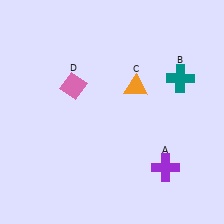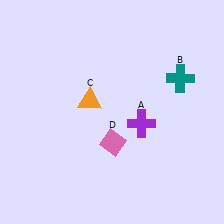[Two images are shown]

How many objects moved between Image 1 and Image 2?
3 objects moved between the two images.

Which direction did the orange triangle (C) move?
The orange triangle (C) moved left.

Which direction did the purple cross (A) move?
The purple cross (A) moved up.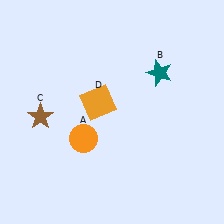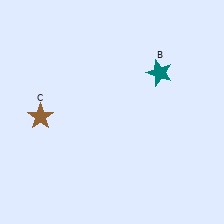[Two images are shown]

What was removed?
The orange square (D), the orange circle (A) were removed in Image 2.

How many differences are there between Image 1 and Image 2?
There are 2 differences between the two images.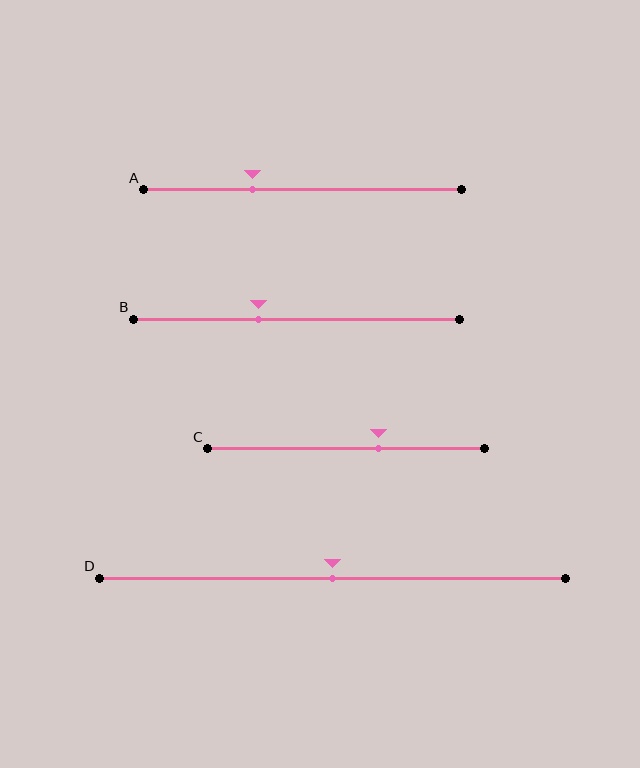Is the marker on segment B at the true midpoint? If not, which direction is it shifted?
No, the marker on segment B is shifted to the left by about 12% of the segment length.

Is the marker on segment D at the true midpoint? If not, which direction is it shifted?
Yes, the marker on segment D is at the true midpoint.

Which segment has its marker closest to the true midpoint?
Segment D has its marker closest to the true midpoint.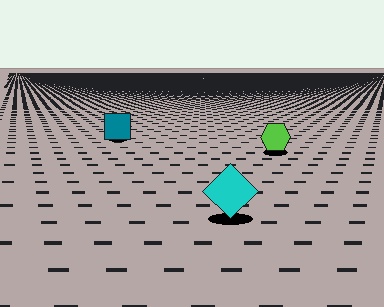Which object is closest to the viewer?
The cyan diamond is closest. The texture marks near it are larger and more spread out.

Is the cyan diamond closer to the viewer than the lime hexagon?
Yes. The cyan diamond is closer — you can tell from the texture gradient: the ground texture is coarser near it.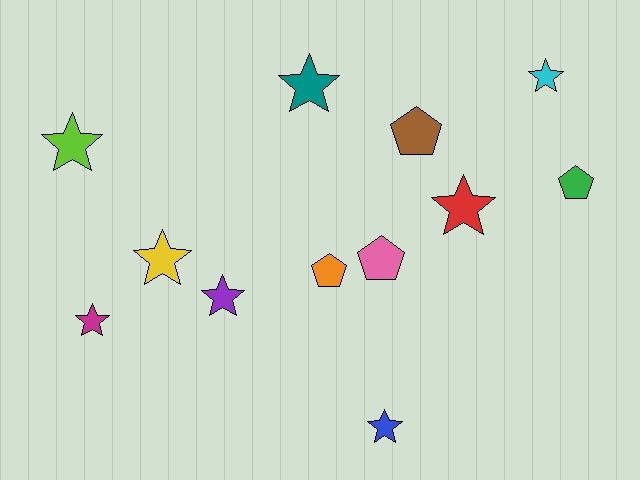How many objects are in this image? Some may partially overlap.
There are 12 objects.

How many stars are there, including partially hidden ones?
There are 8 stars.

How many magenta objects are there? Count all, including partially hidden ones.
There is 1 magenta object.